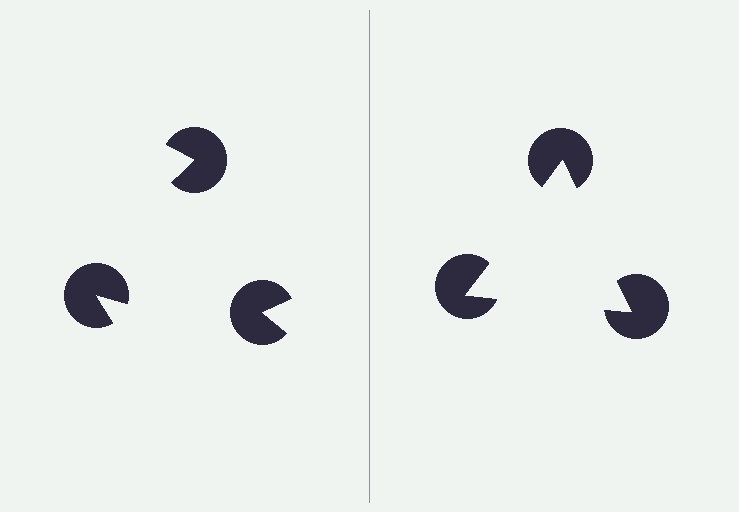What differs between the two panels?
The pac-man discs are positioned identically on both sides; only the wedge orientations differ. On the right they align to a triangle; on the left they are misaligned.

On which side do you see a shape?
An illusory triangle appears on the right side. On the left side the wedge cuts are rotated, so no coherent shape forms.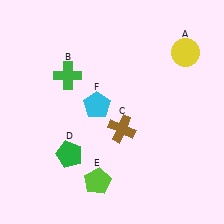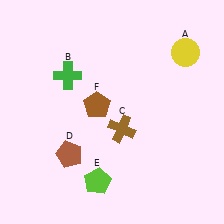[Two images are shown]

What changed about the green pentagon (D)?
In Image 1, D is green. In Image 2, it changed to brown.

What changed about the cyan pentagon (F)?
In Image 1, F is cyan. In Image 2, it changed to brown.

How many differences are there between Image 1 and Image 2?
There are 2 differences between the two images.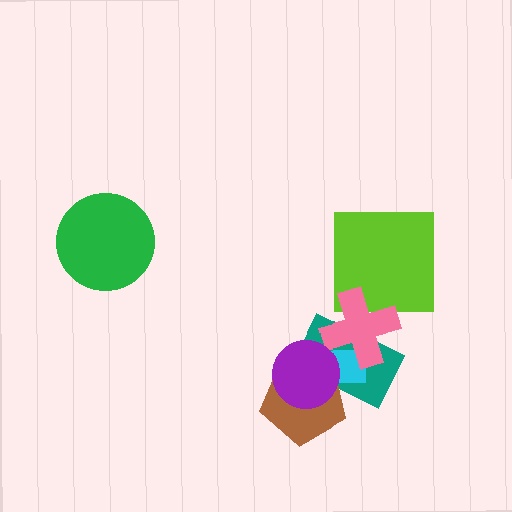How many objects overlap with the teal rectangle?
4 objects overlap with the teal rectangle.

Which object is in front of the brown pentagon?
The purple circle is in front of the brown pentagon.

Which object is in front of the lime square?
The pink cross is in front of the lime square.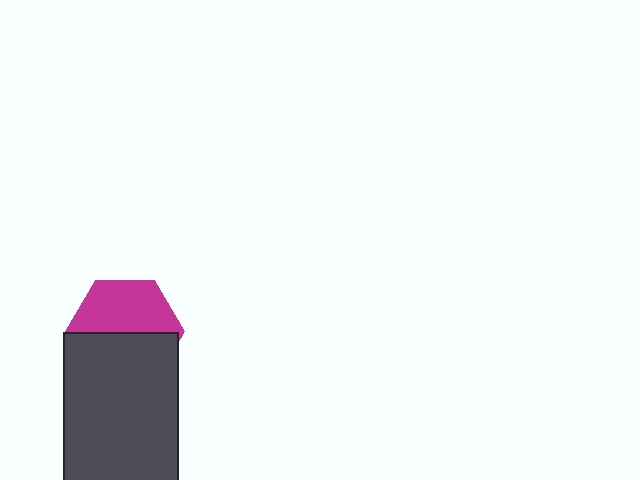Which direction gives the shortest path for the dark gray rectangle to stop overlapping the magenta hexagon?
Moving down gives the shortest separation.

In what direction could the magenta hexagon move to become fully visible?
The magenta hexagon could move up. That would shift it out from behind the dark gray rectangle entirely.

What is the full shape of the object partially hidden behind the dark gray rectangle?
The partially hidden object is a magenta hexagon.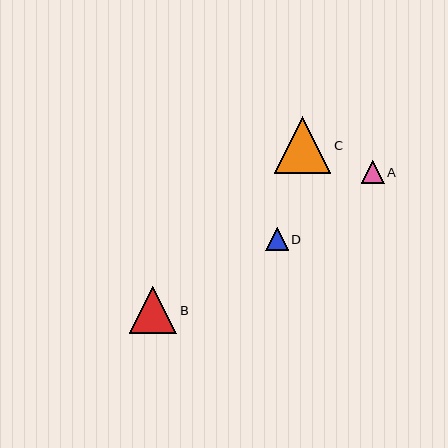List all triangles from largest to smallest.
From largest to smallest: C, B, A, D.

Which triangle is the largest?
Triangle C is the largest with a size of approximately 56 pixels.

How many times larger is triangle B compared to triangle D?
Triangle B is approximately 2.1 times the size of triangle D.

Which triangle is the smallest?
Triangle D is the smallest with a size of approximately 22 pixels.